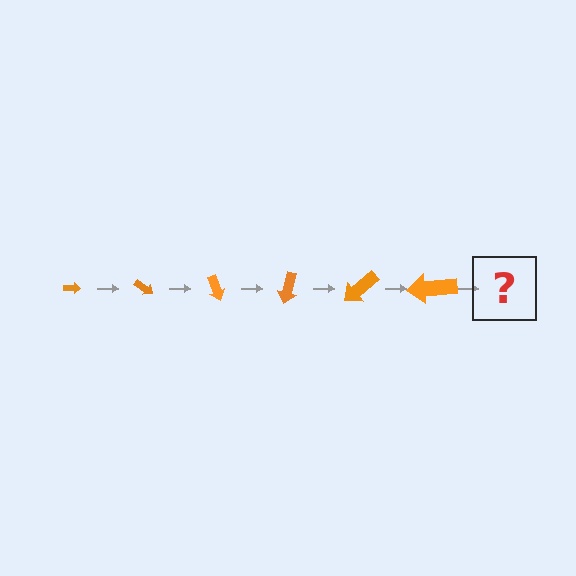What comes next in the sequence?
The next element should be an arrow, larger than the previous one and rotated 210 degrees from the start.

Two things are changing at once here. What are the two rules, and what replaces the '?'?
The two rules are that the arrow grows larger each step and it rotates 35 degrees each step. The '?' should be an arrow, larger than the previous one and rotated 210 degrees from the start.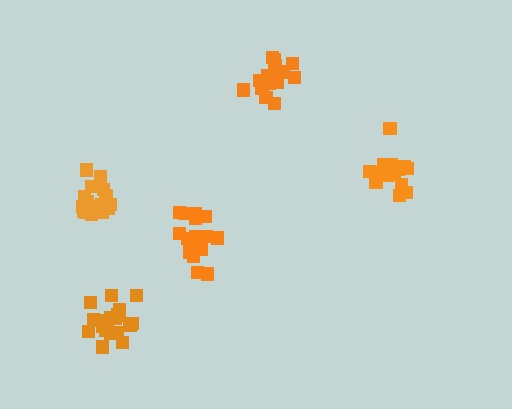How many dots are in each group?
Group 1: 20 dots, Group 2: 17 dots, Group 3: 15 dots, Group 4: 18 dots, Group 5: 19 dots (89 total).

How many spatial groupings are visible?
There are 5 spatial groupings.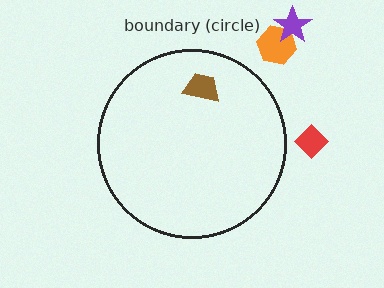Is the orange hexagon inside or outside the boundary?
Outside.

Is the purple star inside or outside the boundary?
Outside.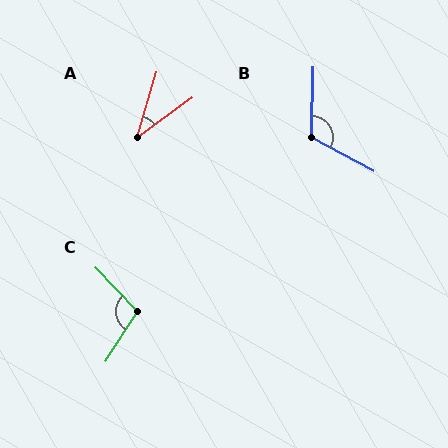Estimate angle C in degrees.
Approximately 104 degrees.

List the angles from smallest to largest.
A (37°), C (104°), B (117°).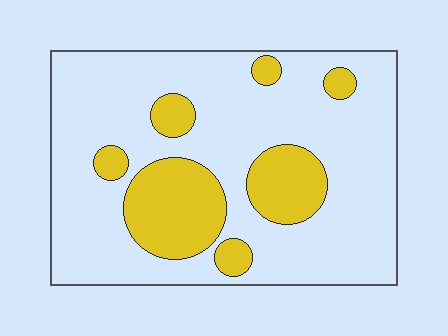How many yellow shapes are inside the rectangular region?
7.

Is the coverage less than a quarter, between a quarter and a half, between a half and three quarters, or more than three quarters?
Less than a quarter.